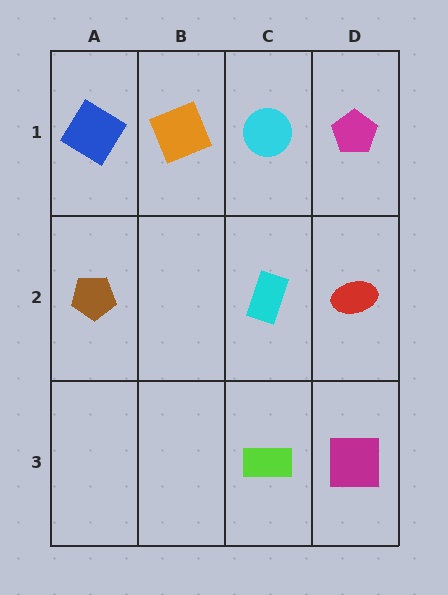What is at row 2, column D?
A red ellipse.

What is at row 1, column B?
An orange square.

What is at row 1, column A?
A blue diamond.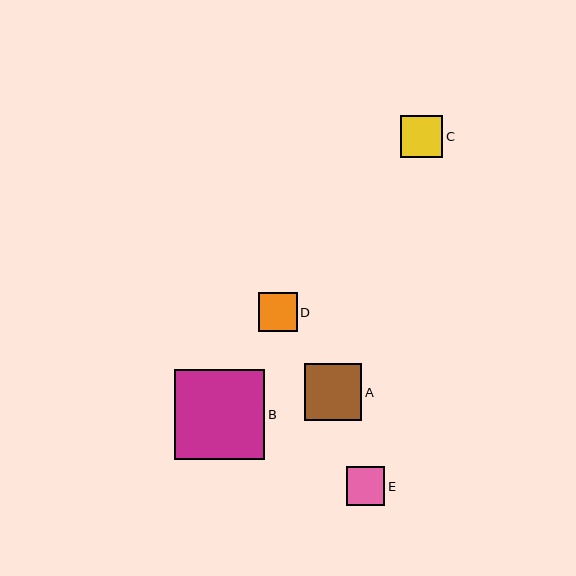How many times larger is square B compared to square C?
Square B is approximately 2.1 times the size of square C.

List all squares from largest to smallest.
From largest to smallest: B, A, C, D, E.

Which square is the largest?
Square B is the largest with a size of approximately 90 pixels.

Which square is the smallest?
Square E is the smallest with a size of approximately 39 pixels.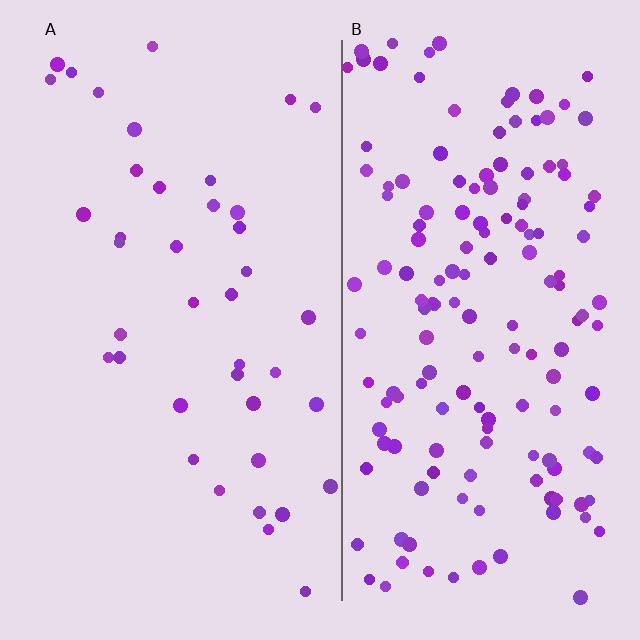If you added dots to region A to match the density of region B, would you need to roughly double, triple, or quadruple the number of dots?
Approximately quadruple.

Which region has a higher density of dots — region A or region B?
B (the right).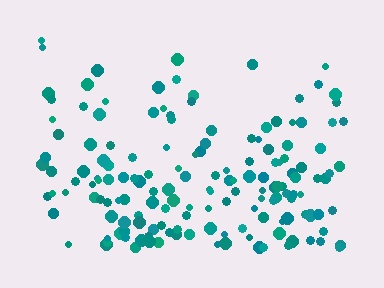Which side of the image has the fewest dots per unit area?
The top.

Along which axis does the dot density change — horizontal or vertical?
Vertical.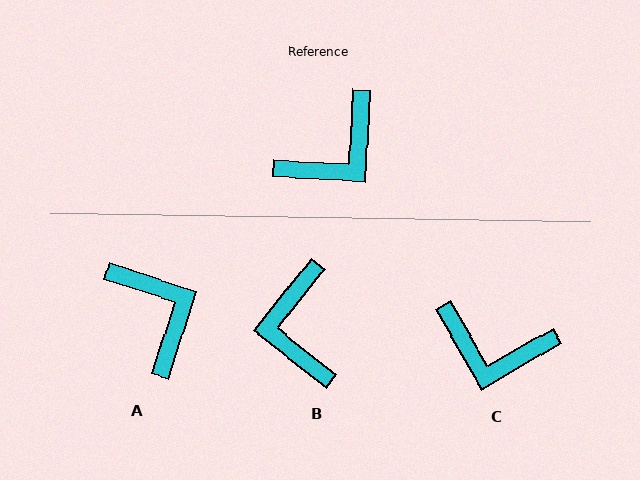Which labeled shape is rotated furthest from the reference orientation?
B, about 126 degrees away.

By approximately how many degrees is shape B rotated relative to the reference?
Approximately 126 degrees clockwise.